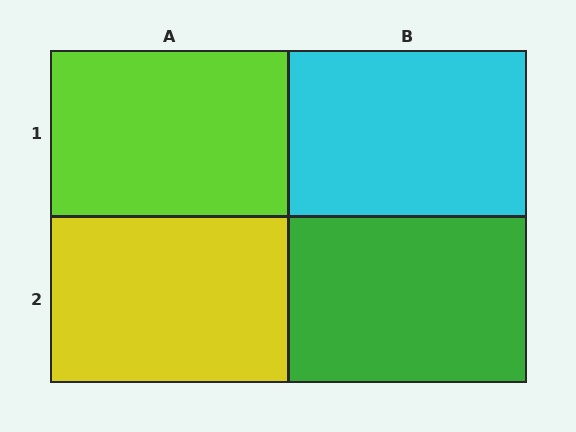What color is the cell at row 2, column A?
Yellow.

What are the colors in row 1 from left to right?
Lime, cyan.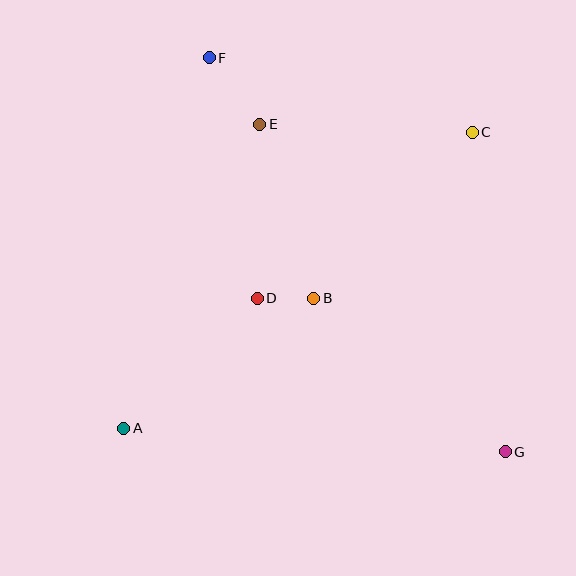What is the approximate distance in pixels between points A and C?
The distance between A and C is approximately 457 pixels.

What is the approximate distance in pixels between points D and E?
The distance between D and E is approximately 174 pixels.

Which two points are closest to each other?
Points B and D are closest to each other.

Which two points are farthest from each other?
Points F and G are farthest from each other.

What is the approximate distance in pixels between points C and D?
The distance between C and D is approximately 272 pixels.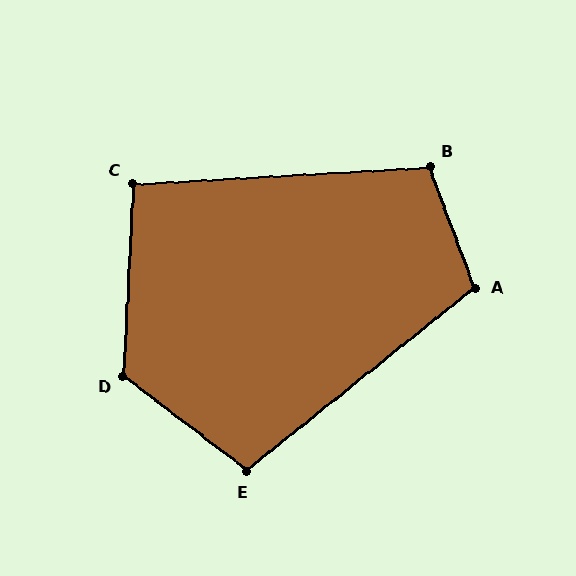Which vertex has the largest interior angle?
D, at approximately 124 degrees.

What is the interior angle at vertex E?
Approximately 104 degrees (obtuse).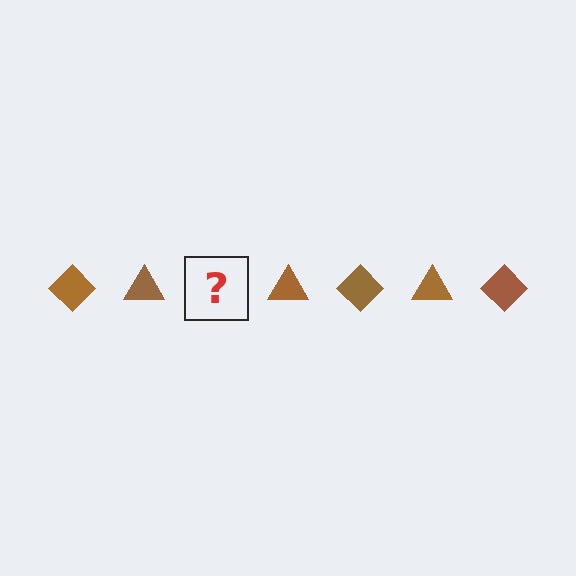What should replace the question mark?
The question mark should be replaced with a brown diamond.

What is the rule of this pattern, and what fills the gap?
The rule is that the pattern cycles through diamond, triangle shapes in brown. The gap should be filled with a brown diamond.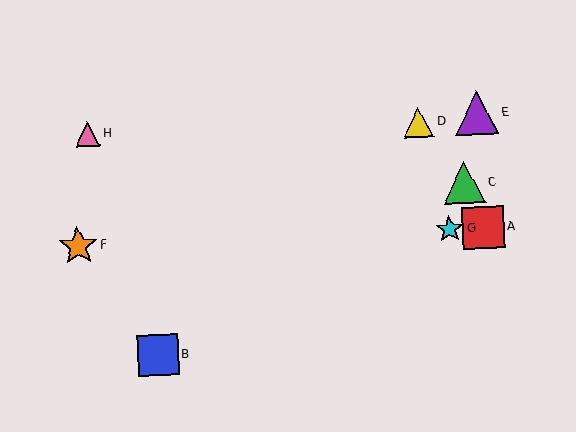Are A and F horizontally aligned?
Yes, both are at y≈227.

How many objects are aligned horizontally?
3 objects (A, F, G) are aligned horizontally.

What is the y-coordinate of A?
Object A is at y≈227.